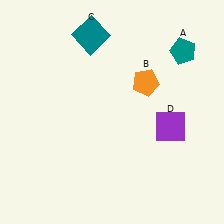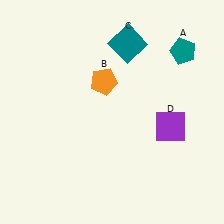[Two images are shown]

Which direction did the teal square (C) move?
The teal square (C) moved right.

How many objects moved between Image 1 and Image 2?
2 objects moved between the two images.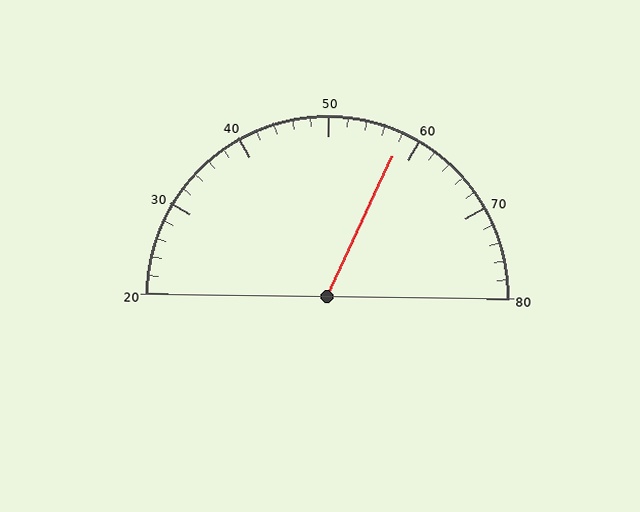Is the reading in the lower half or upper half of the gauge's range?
The reading is in the upper half of the range (20 to 80).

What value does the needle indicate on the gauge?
The needle indicates approximately 58.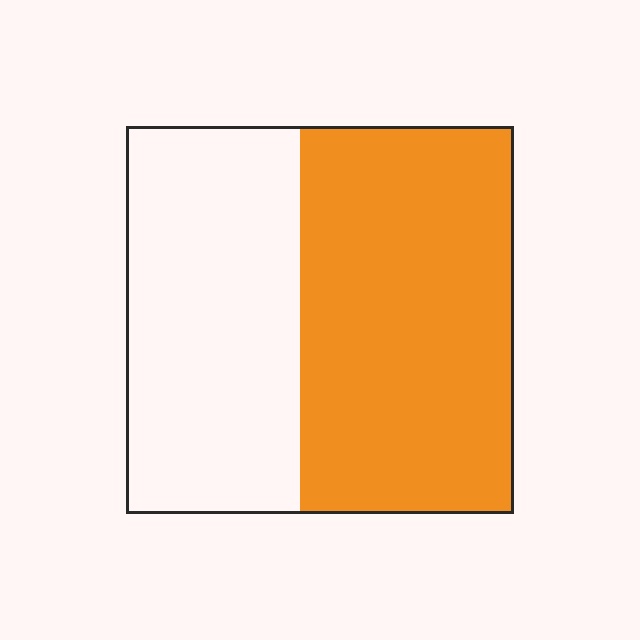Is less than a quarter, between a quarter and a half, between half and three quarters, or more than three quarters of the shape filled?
Between half and three quarters.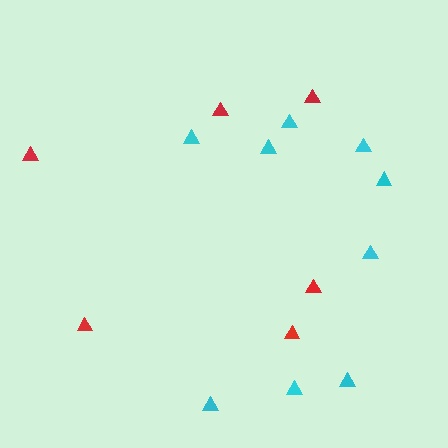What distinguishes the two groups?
There are 2 groups: one group of red triangles (6) and one group of cyan triangles (9).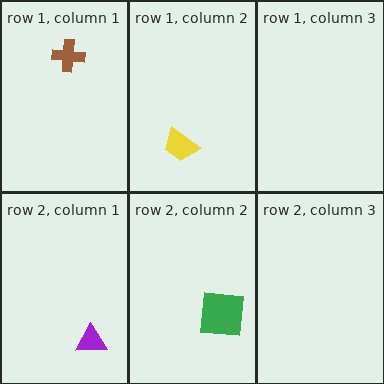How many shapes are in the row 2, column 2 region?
1.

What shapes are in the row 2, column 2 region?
The green square.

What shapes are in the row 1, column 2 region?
The yellow trapezoid.